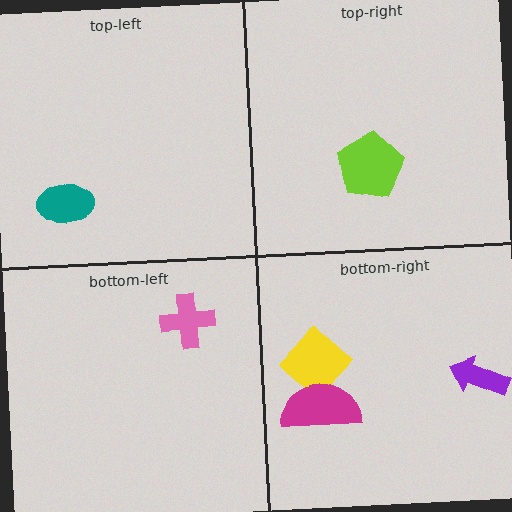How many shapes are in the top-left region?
1.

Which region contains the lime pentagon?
The top-right region.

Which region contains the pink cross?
The bottom-left region.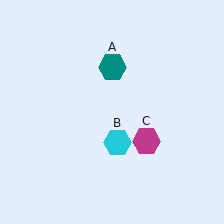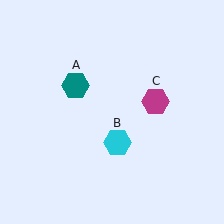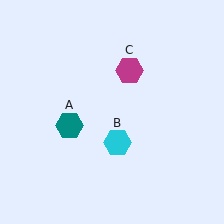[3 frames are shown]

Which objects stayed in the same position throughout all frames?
Cyan hexagon (object B) remained stationary.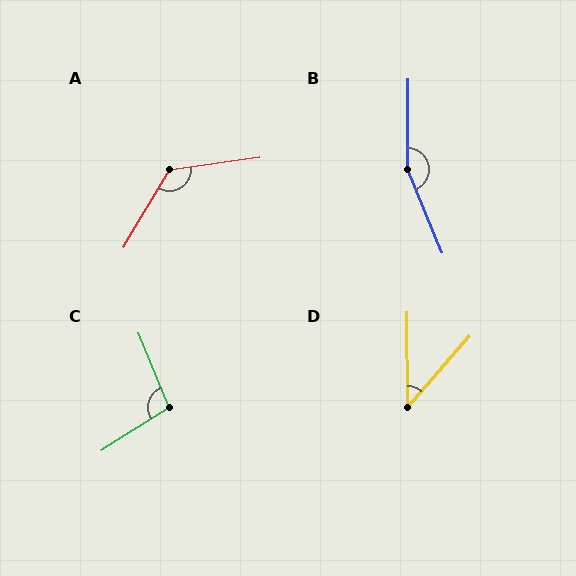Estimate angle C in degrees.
Approximately 100 degrees.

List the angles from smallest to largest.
D (42°), C (100°), A (129°), B (157°).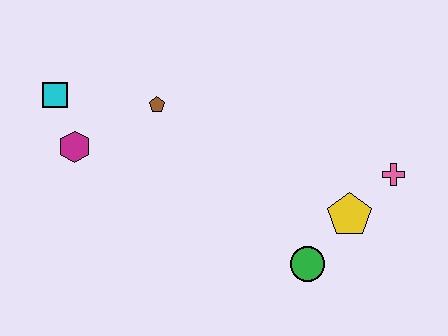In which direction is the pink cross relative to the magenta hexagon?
The pink cross is to the right of the magenta hexagon.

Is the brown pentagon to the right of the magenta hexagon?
Yes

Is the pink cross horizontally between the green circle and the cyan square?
No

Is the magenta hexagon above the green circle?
Yes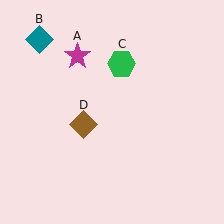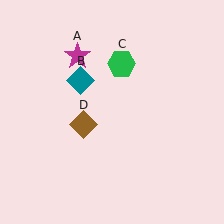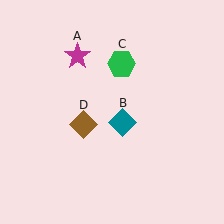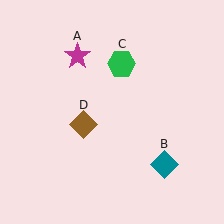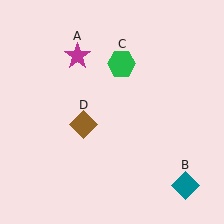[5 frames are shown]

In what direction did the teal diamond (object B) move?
The teal diamond (object B) moved down and to the right.